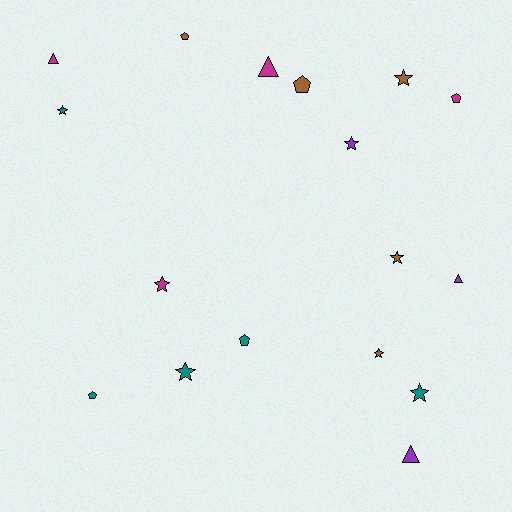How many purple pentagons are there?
There are no purple pentagons.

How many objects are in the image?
There are 17 objects.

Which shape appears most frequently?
Star, with 8 objects.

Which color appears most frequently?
Brown, with 5 objects.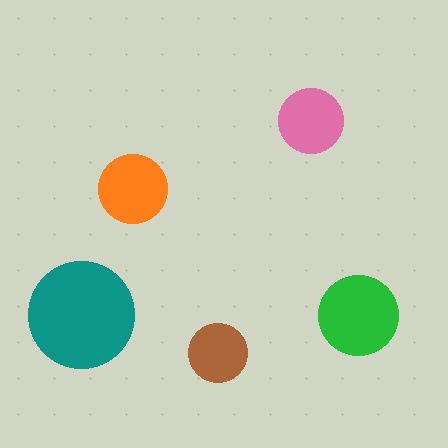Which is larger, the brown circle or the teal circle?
The teal one.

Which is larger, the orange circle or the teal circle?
The teal one.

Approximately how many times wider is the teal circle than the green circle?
About 1.5 times wider.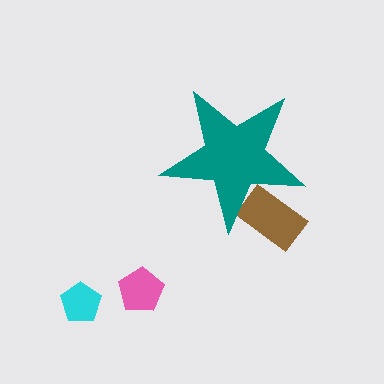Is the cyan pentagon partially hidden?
No, the cyan pentagon is fully visible.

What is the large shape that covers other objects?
A teal star.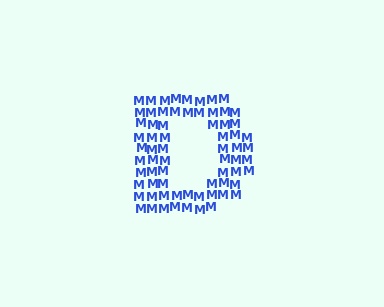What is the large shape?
The large shape is the letter D.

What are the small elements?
The small elements are letter M's.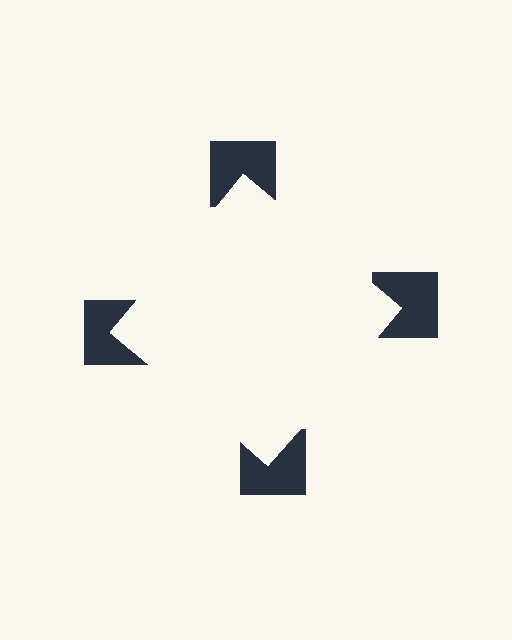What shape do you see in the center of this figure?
An illusory square — its edges are inferred from the aligned wedge cuts in the notched squares, not physically drawn.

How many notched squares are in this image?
There are 4 — one at each vertex of the illusory square.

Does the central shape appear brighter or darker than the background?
It typically appears slightly brighter than the background, even though no actual brightness change is drawn.